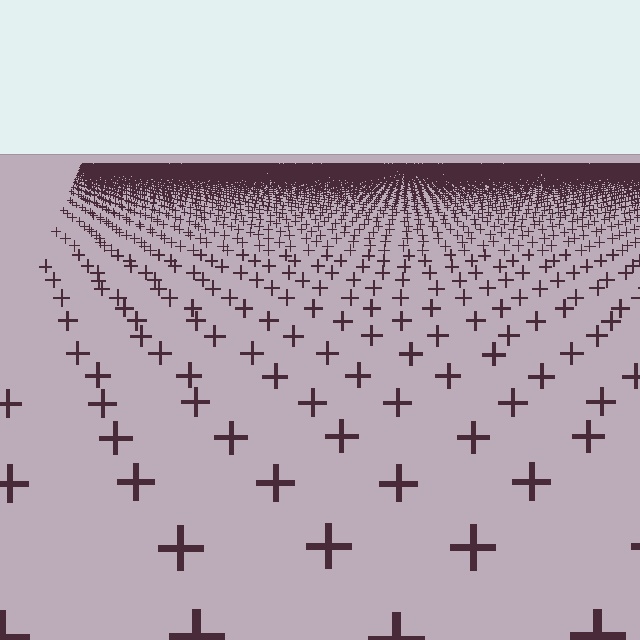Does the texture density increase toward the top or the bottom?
Density increases toward the top.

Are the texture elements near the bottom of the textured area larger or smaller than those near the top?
Larger. Near the bottom, elements are closer to the viewer and appear at a bigger on-screen size.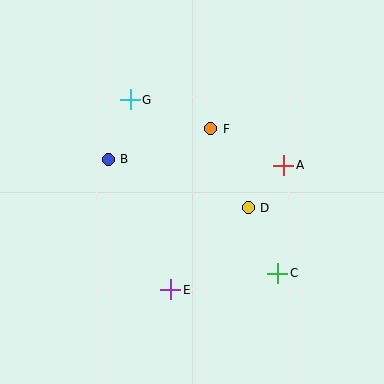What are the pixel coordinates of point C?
Point C is at (278, 273).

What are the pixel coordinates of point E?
Point E is at (171, 290).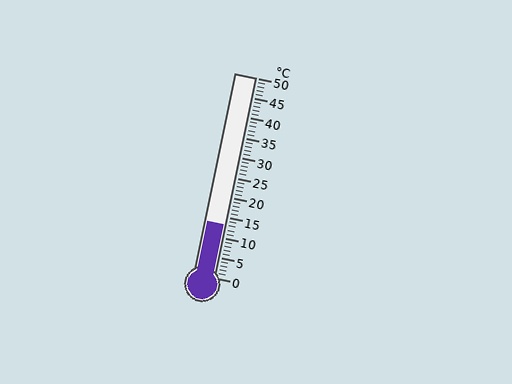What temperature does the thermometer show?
The thermometer shows approximately 13°C.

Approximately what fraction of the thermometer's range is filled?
The thermometer is filled to approximately 25% of its range.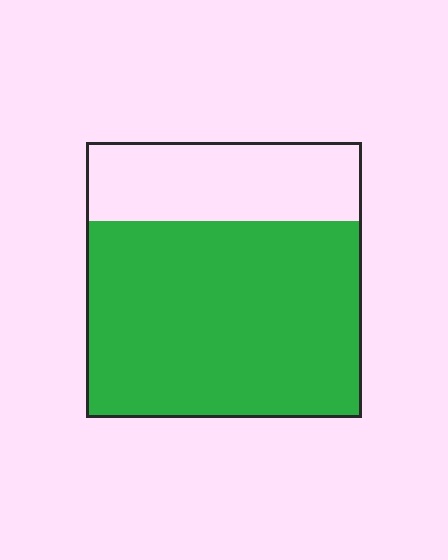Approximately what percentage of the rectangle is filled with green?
Approximately 70%.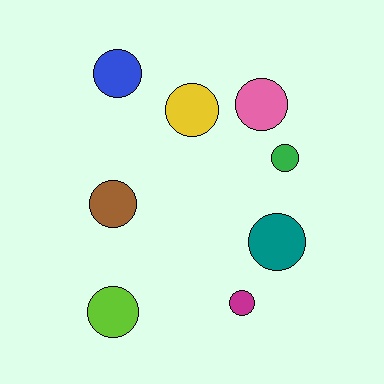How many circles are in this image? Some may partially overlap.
There are 8 circles.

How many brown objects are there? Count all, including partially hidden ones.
There is 1 brown object.